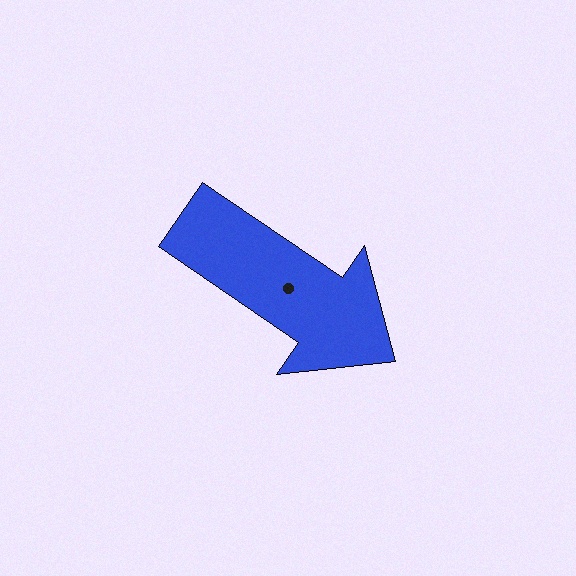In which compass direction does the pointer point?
Southeast.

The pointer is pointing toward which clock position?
Roughly 4 o'clock.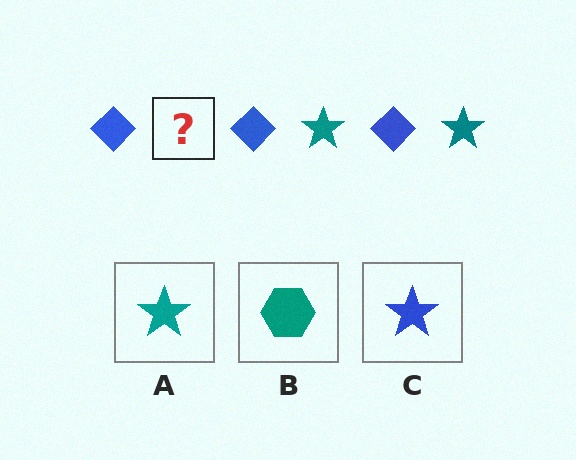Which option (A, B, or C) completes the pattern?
A.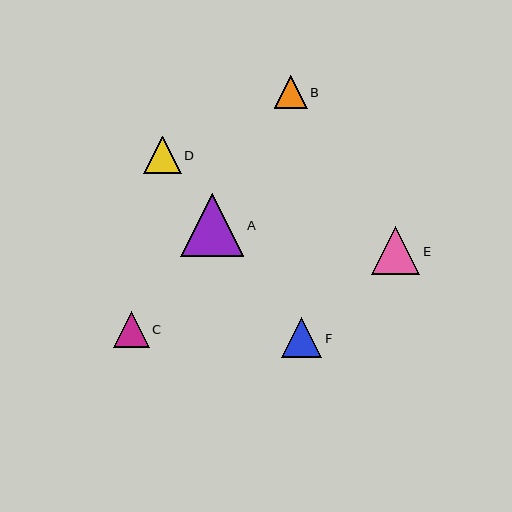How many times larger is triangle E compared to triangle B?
Triangle E is approximately 1.5 times the size of triangle B.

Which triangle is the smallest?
Triangle B is the smallest with a size of approximately 33 pixels.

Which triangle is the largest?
Triangle A is the largest with a size of approximately 63 pixels.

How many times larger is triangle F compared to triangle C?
Triangle F is approximately 1.1 times the size of triangle C.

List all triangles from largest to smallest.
From largest to smallest: A, E, F, D, C, B.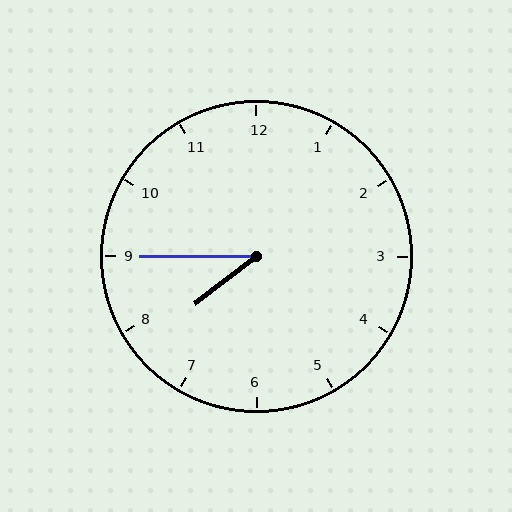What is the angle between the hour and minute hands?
Approximately 38 degrees.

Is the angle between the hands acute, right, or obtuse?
It is acute.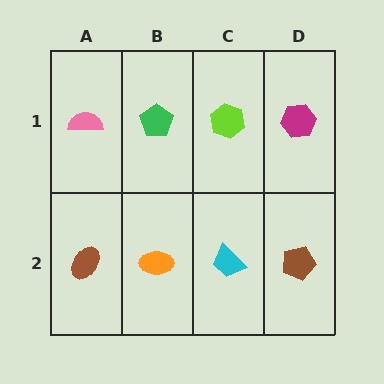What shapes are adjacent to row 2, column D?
A magenta hexagon (row 1, column D), a cyan trapezoid (row 2, column C).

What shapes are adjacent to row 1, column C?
A cyan trapezoid (row 2, column C), a green pentagon (row 1, column B), a magenta hexagon (row 1, column D).